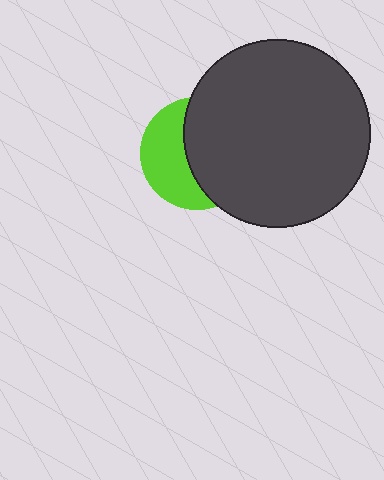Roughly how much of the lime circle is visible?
A small part of it is visible (roughly 44%).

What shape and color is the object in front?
The object in front is a dark gray circle.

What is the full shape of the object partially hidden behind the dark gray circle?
The partially hidden object is a lime circle.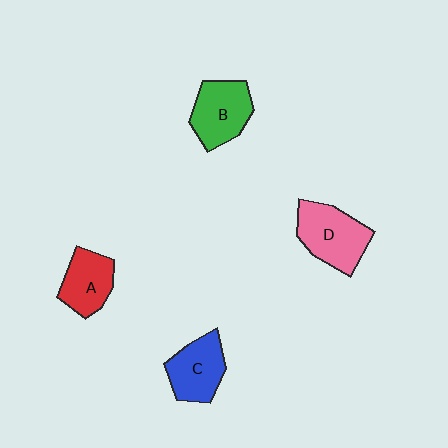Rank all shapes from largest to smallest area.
From largest to smallest: D (pink), B (green), C (blue), A (red).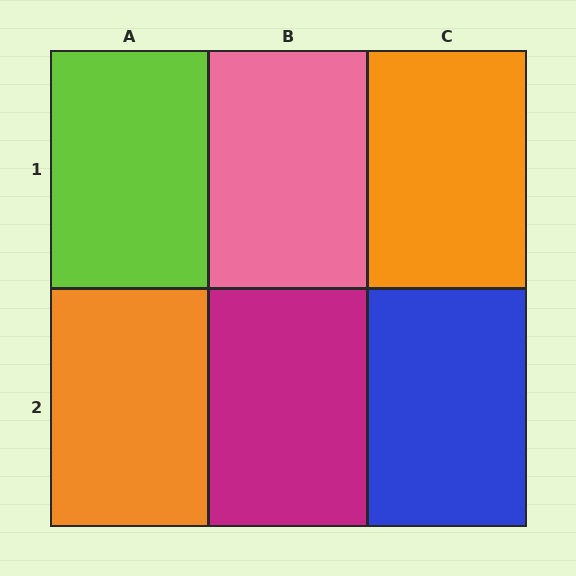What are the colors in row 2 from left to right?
Orange, magenta, blue.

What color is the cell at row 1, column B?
Pink.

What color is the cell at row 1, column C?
Orange.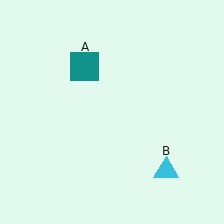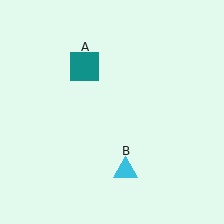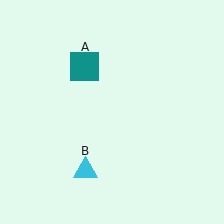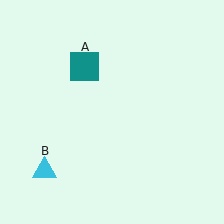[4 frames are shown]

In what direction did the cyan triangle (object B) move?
The cyan triangle (object B) moved left.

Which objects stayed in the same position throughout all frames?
Teal square (object A) remained stationary.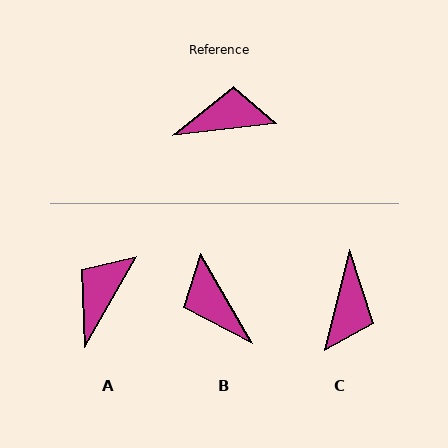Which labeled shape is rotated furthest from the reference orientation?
B, about 114 degrees away.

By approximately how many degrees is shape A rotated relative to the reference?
Approximately 54 degrees counter-clockwise.